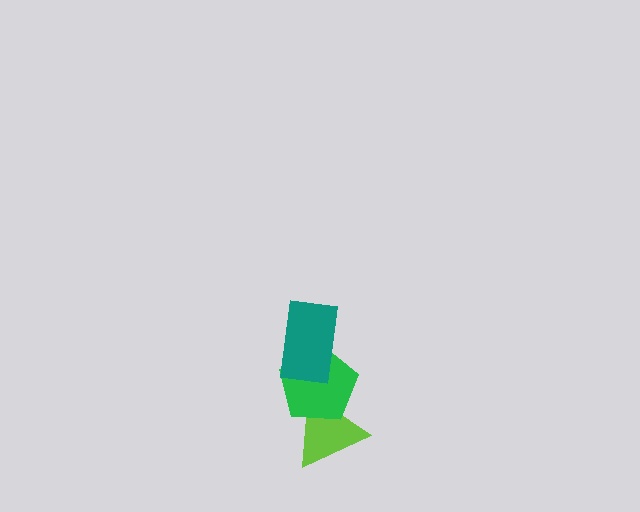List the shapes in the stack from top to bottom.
From top to bottom: the teal rectangle, the green pentagon, the lime triangle.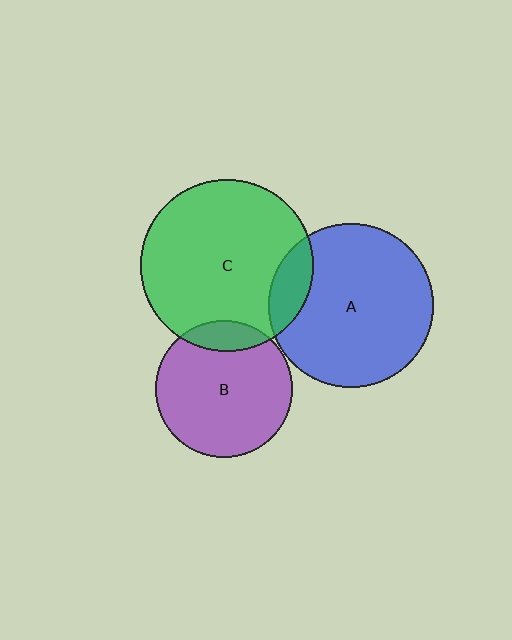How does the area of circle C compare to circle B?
Approximately 1.6 times.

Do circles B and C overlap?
Yes.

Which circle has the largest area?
Circle C (green).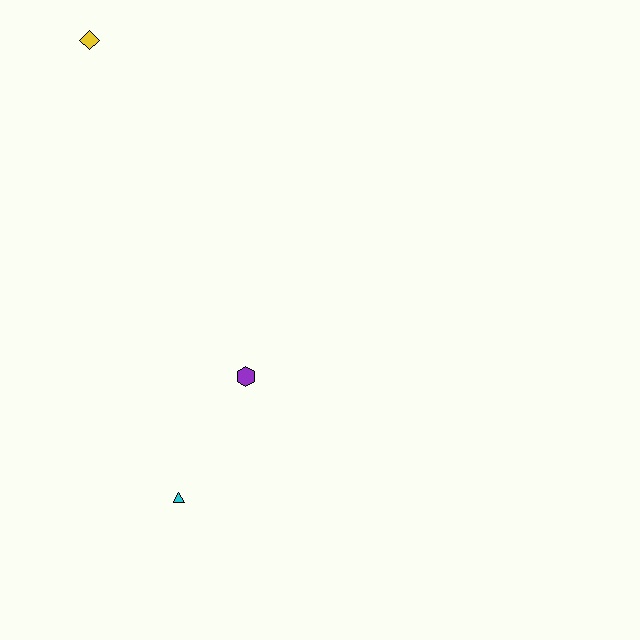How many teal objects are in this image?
There are no teal objects.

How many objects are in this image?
There are 3 objects.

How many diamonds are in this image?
There is 1 diamond.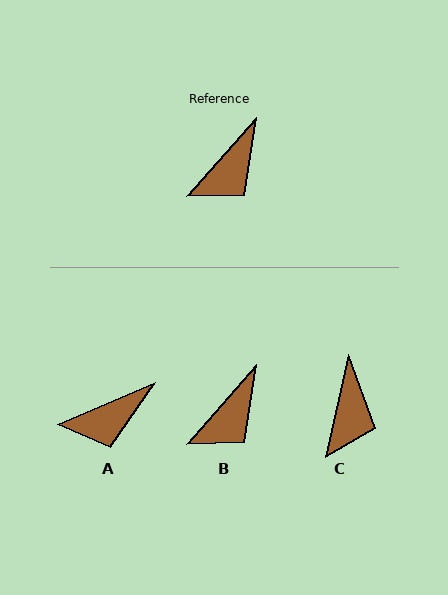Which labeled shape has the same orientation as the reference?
B.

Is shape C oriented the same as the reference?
No, it is off by about 29 degrees.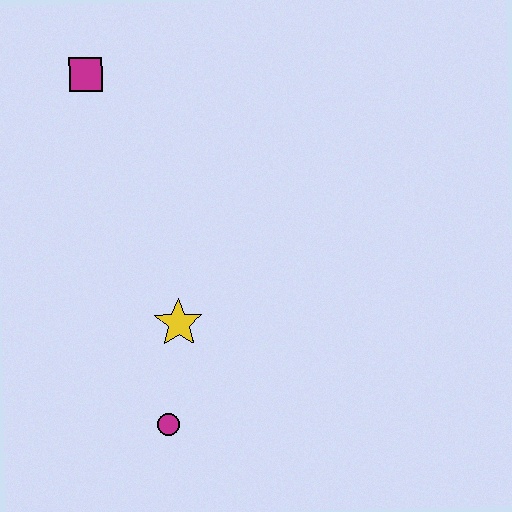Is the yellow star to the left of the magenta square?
No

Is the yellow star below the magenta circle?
No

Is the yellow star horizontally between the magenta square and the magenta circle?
No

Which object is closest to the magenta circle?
The yellow star is closest to the magenta circle.